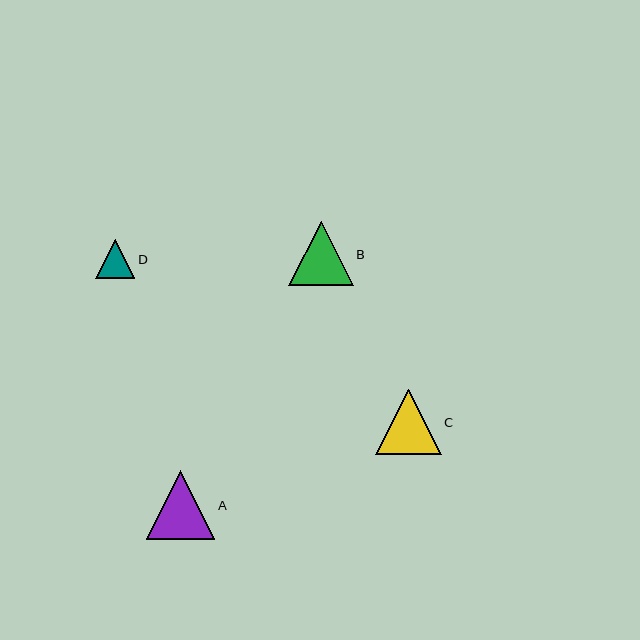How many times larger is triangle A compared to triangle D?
Triangle A is approximately 1.8 times the size of triangle D.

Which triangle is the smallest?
Triangle D is the smallest with a size of approximately 39 pixels.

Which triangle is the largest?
Triangle A is the largest with a size of approximately 68 pixels.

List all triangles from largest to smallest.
From largest to smallest: A, C, B, D.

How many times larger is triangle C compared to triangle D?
Triangle C is approximately 1.7 times the size of triangle D.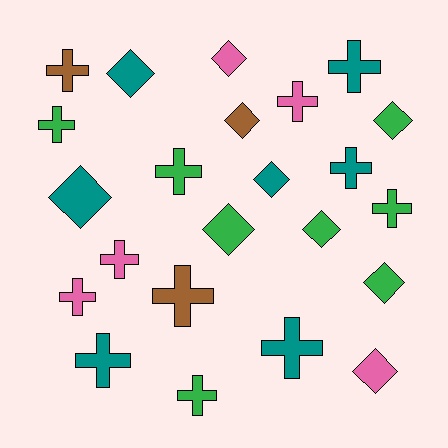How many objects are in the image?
There are 23 objects.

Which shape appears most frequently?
Cross, with 13 objects.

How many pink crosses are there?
There are 3 pink crosses.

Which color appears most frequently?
Green, with 8 objects.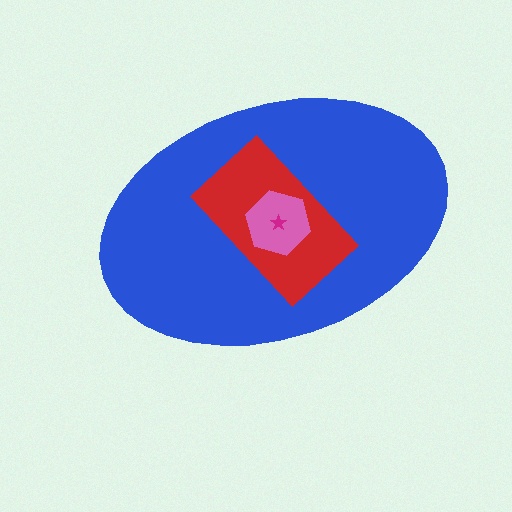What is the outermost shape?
The blue ellipse.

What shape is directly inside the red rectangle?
The pink hexagon.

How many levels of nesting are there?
4.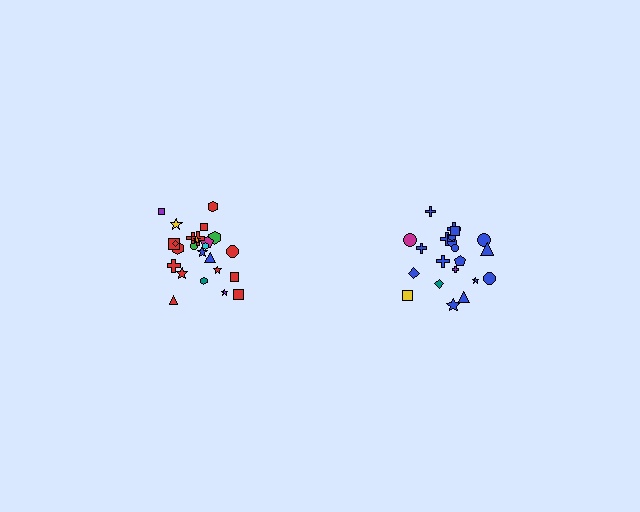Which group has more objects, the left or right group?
The left group.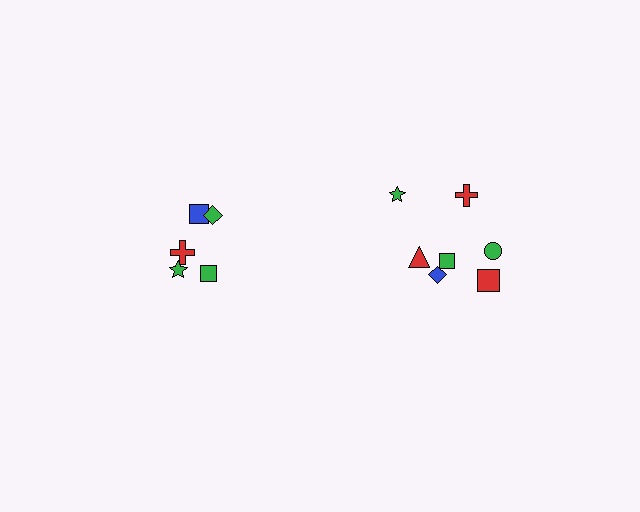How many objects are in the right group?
There are 7 objects.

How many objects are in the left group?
There are 5 objects.